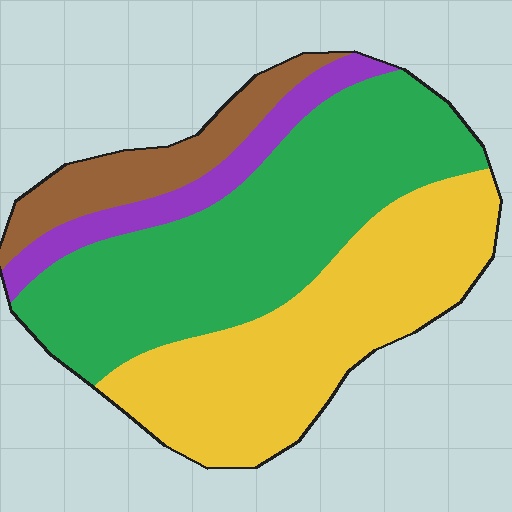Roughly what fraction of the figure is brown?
Brown takes up less than a sixth of the figure.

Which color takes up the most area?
Green, at roughly 45%.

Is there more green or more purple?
Green.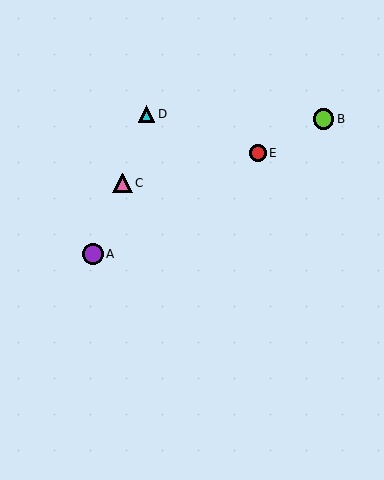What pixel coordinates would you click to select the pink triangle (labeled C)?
Click at (122, 183) to select the pink triangle C.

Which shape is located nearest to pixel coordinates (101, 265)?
The purple circle (labeled A) at (93, 254) is nearest to that location.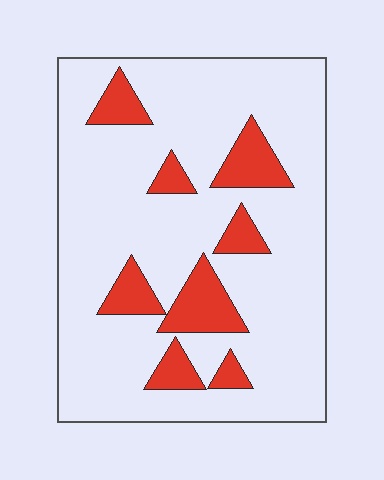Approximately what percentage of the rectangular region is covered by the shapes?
Approximately 15%.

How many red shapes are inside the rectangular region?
8.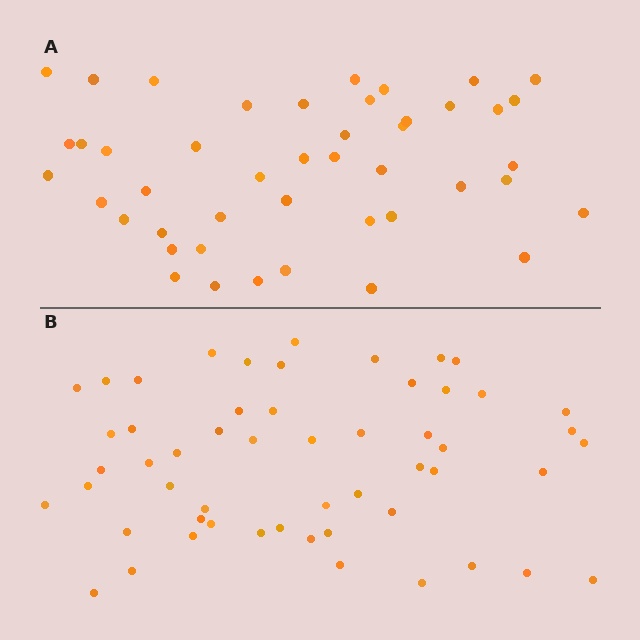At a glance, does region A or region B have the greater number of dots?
Region B (the bottom region) has more dots.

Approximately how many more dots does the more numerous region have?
Region B has roughly 8 or so more dots than region A.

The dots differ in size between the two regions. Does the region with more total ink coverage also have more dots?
No. Region A has more total ink coverage because its dots are larger, but region B actually contains more individual dots. Total area can be misleading — the number of items is what matters here.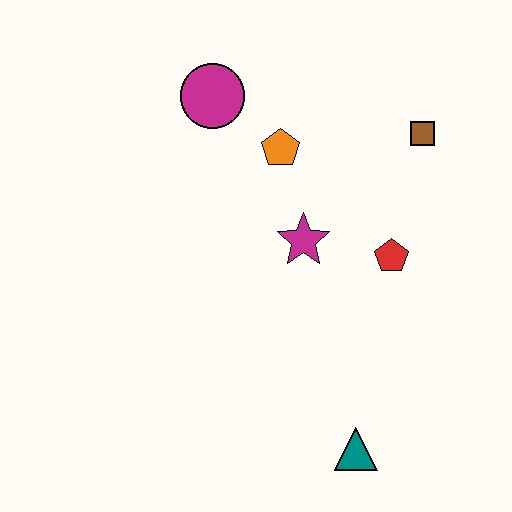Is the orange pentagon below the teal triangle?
No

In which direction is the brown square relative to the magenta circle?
The brown square is to the right of the magenta circle.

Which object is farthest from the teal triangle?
The magenta circle is farthest from the teal triangle.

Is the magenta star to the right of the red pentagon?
No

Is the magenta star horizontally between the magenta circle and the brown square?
Yes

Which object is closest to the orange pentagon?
The magenta circle is closest to the orange pentagon.